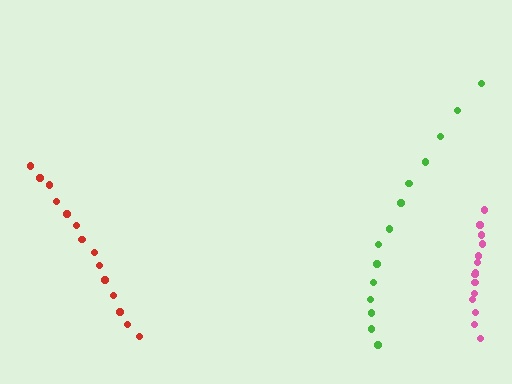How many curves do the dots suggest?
There are 3 distinct paths.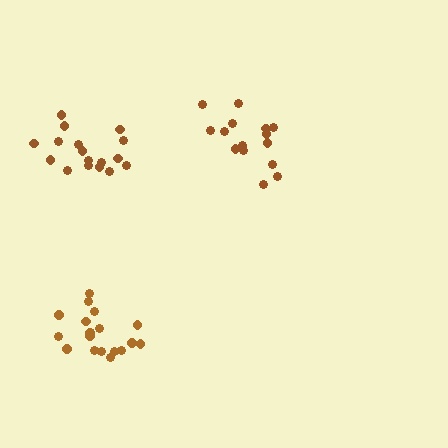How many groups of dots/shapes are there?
There are 3 groups.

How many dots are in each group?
Group 1: 15 dots, Group 2: 19 dots, Group 3: 17 dots (51 total).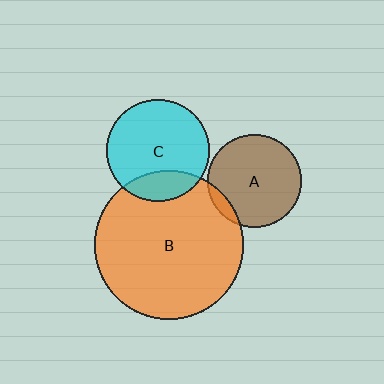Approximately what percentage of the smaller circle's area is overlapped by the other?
Approximately 10%.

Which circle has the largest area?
Circle B (orange).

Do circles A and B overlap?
Yes.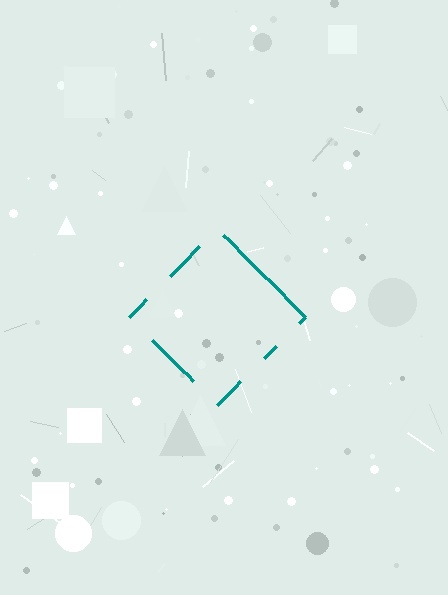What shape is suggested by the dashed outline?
The dashed outline suggests a diamond.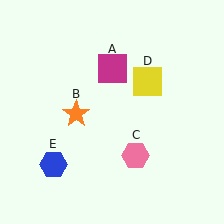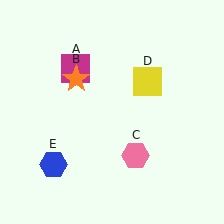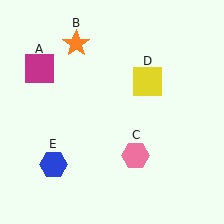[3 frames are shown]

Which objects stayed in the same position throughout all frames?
Pink hexagon (object C) and yellow square (object D) and blue hexagon (object E) remained stationary.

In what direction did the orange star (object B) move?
The orange star (object B) moved up.